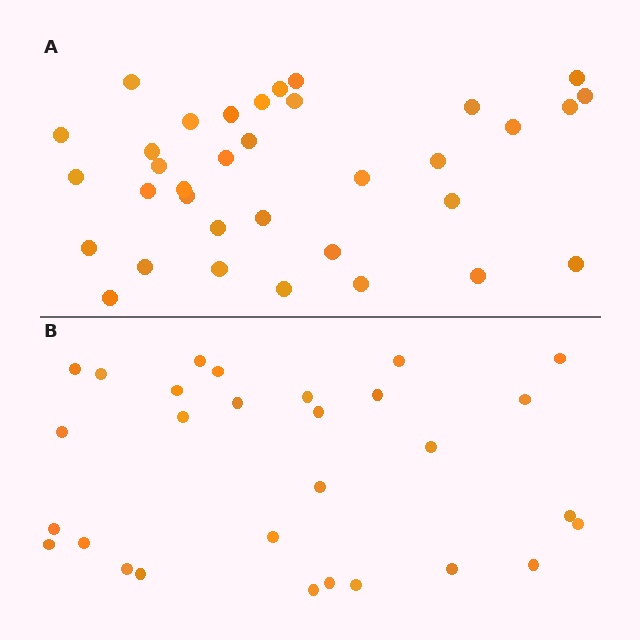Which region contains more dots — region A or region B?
Region A (the top region) has more dots.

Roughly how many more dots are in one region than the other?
Region A has about 6 more dots than region B.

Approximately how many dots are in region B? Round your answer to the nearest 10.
About 30 dots. (The exact count is 29, which rounds to 30.)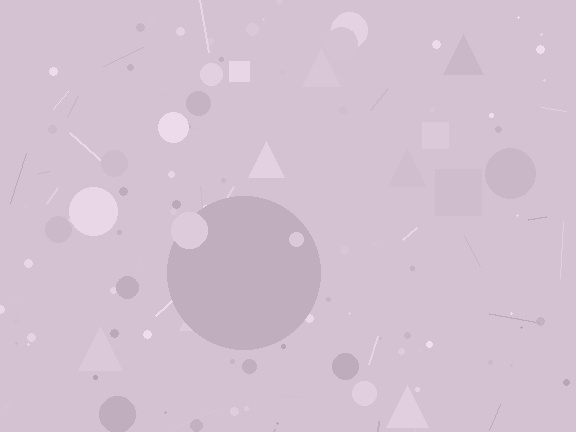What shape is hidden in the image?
A circle is hidden in the image.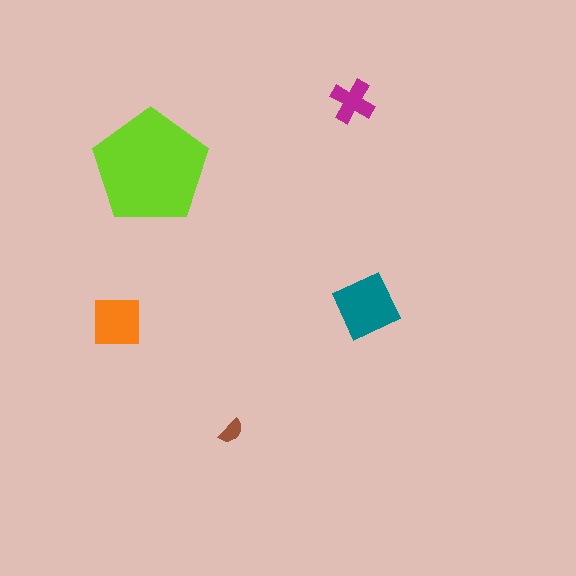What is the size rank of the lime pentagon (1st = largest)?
1st.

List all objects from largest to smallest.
The lime pentagon, the teal diamond, the orange square, the magenta cross, the brown semicircle.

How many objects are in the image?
There are 5 objects in the image.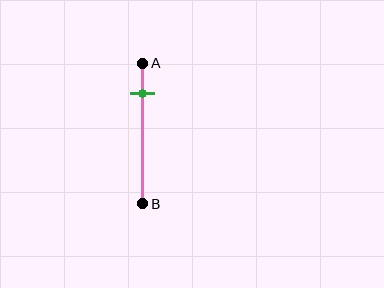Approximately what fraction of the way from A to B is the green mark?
The green mark is approximately 20% of the way from A to B.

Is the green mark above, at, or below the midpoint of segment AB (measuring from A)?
The green mark is above the midpoint of segment AB.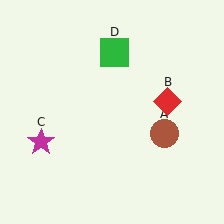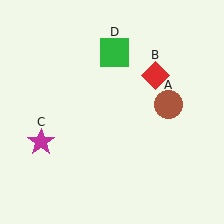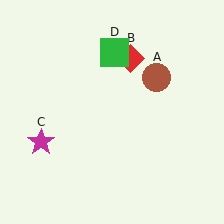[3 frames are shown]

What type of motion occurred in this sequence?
The brown circle (object A), red diamond (object B) rotated counterclockwise around the center of the scene.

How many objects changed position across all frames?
2 objects changed position: brown circle (object A), red diamond (object B).